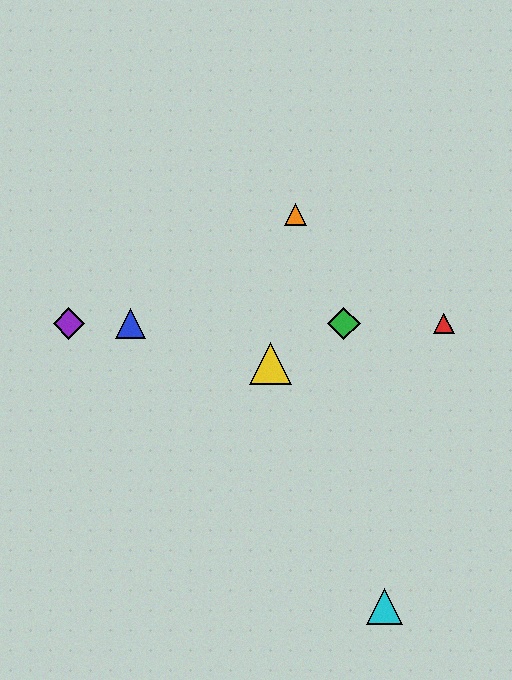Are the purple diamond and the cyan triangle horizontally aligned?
No, the purple diamond is at y≈324 and the cyan triangle is at y≈606.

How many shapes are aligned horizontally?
4 shapes (the red triangle, the blue triangle, the green diamond, the purple diamond) are aligned horizontally.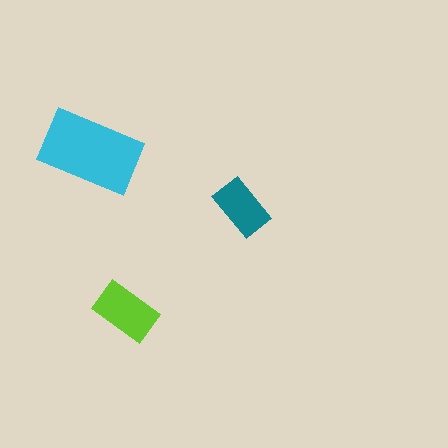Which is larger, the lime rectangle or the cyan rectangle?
The cyan one.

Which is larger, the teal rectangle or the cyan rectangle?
The cyan one.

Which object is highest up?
The cyan rectangle is topmost.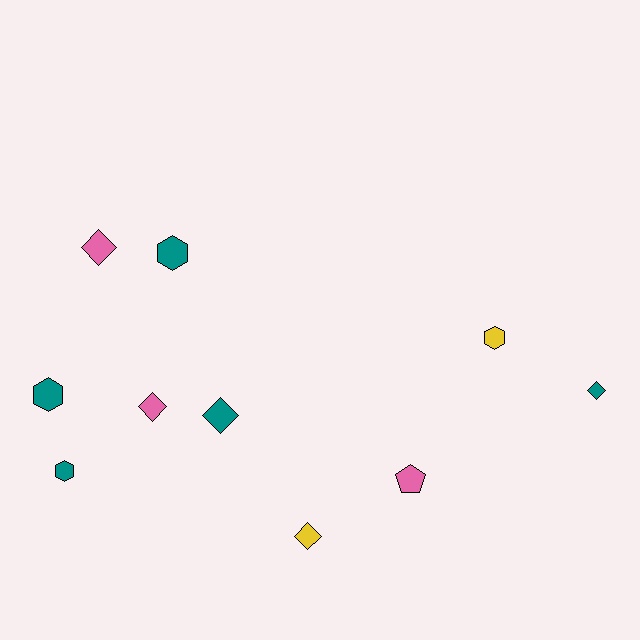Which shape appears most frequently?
Diamond, with 5 objects.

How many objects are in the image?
There are 10 objects.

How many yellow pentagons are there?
There are no yellow pentagons.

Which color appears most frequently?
Teal, with 5 objects.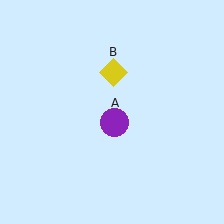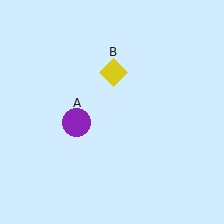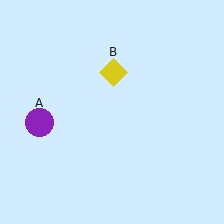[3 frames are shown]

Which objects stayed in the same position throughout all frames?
Yellow diamond (object B) remained stationary.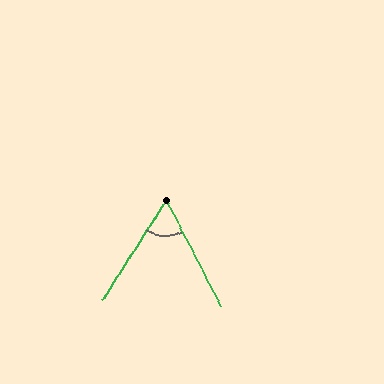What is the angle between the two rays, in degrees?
Approximately 60 degrees.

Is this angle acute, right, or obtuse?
It is acute.